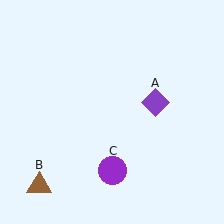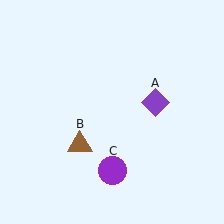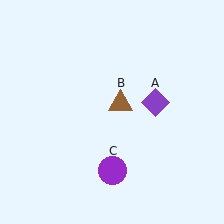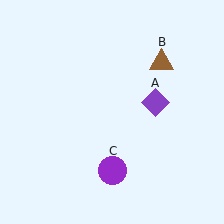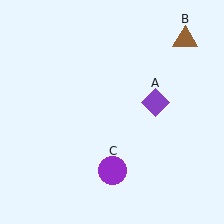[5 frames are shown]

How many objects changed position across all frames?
1 object changed position: brown triangle (object B).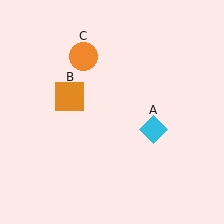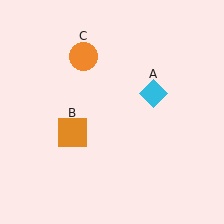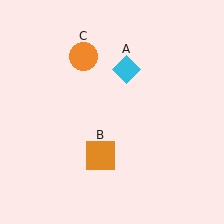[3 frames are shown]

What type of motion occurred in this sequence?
The cyan diamond (object A), orange square (object B) rotated counterclockwise around the center of the scene.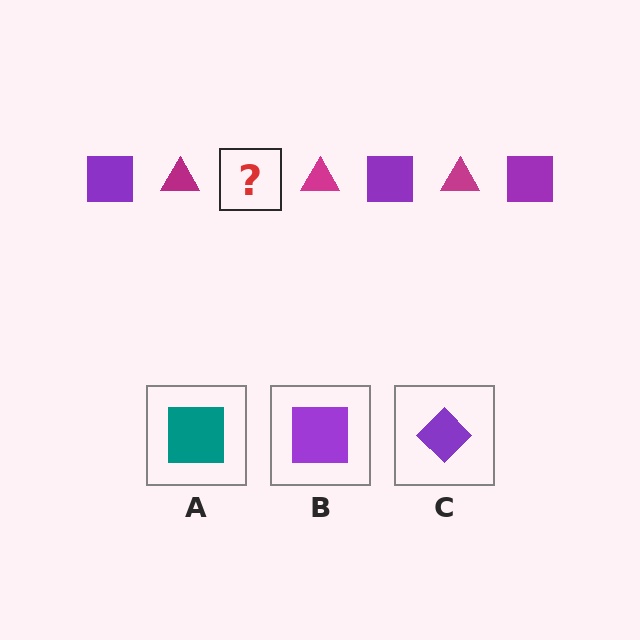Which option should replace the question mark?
Option B.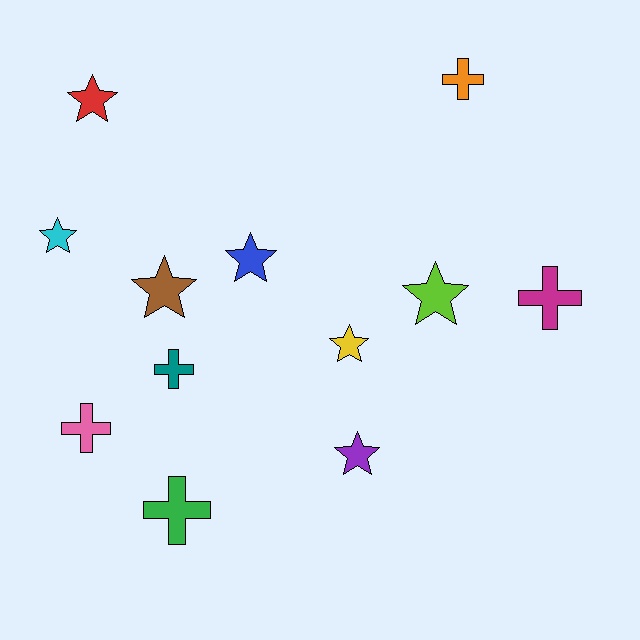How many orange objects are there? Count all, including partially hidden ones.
There is 1 orange object.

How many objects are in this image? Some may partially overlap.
There are 12 objects.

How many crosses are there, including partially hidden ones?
There are 5 crosses.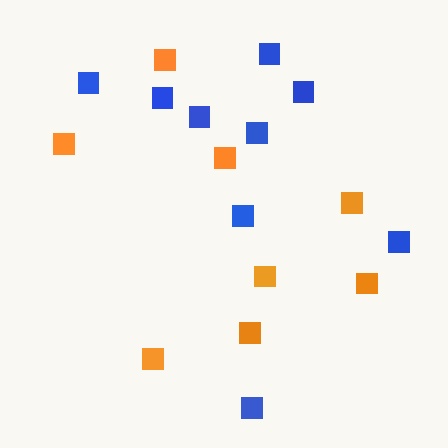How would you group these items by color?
There are 2 groups: one group of orange squares (8) and one group of blue squares (9).